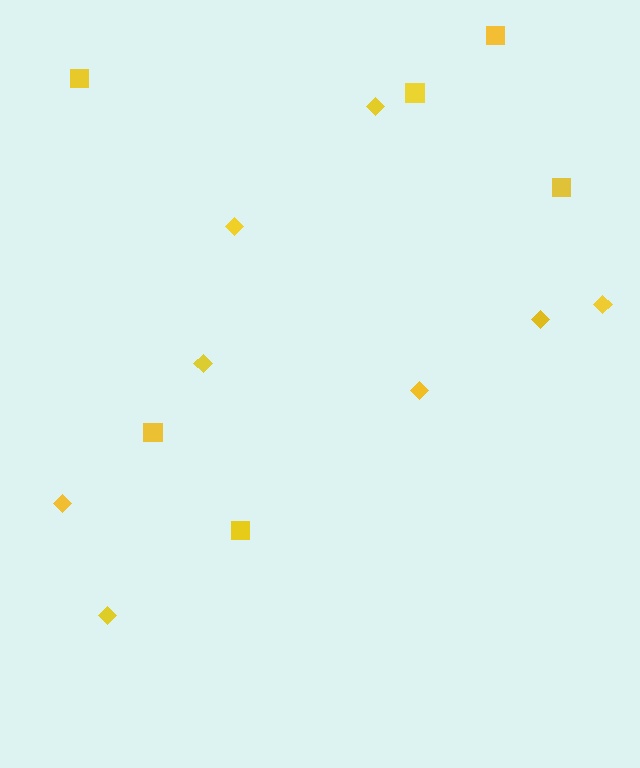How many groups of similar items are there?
There are 2 groups: one group of diamonds (8) and one group of squares (6).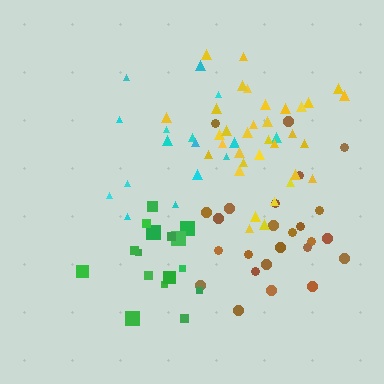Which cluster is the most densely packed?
Yellow.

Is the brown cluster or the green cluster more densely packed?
Brown.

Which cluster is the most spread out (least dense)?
Cyan.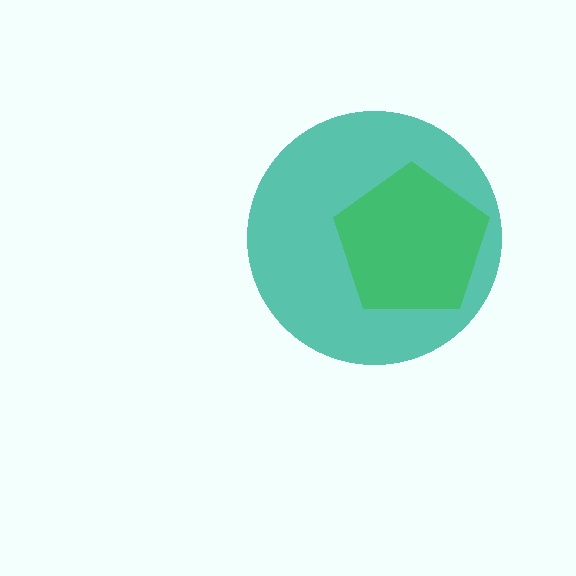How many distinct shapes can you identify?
There are 2 distinct shapes: a teal circle, a green pentagon.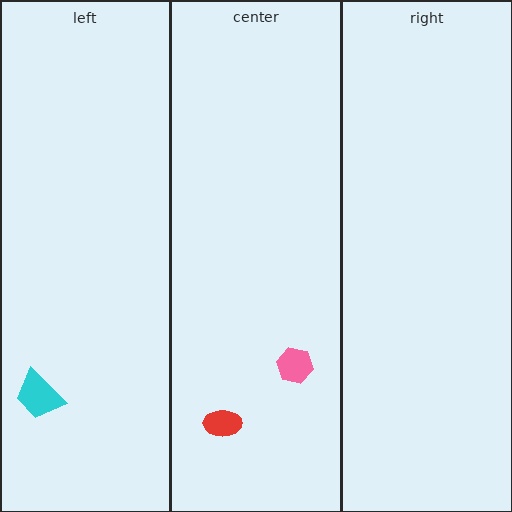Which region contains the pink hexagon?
The center region.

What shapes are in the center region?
The red ellipse, the pink hexagon.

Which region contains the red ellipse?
The center region.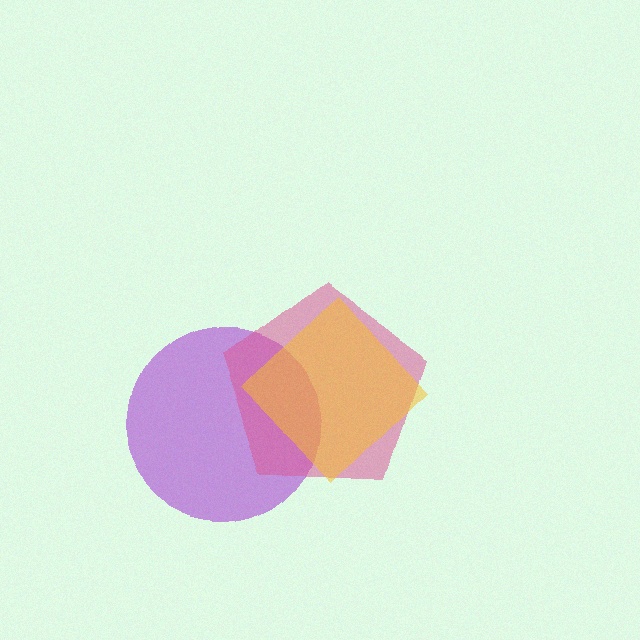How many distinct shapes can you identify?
There are 3 distinct shapes: a purple circle, a pink pentagon, a yellow diamond.